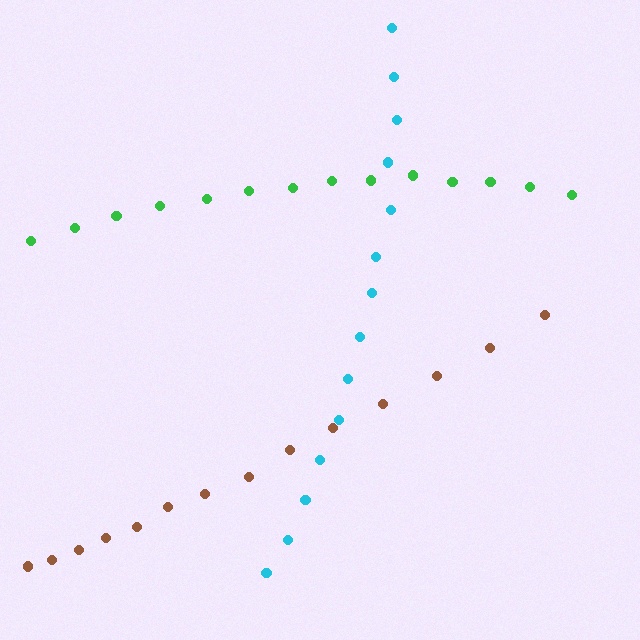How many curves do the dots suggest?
There are 3 distinct paths.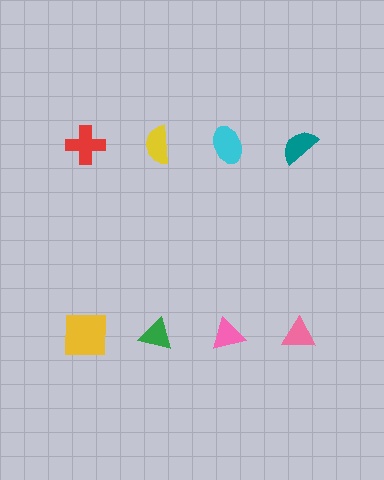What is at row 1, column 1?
A red cross.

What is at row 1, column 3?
A cyan ellipse.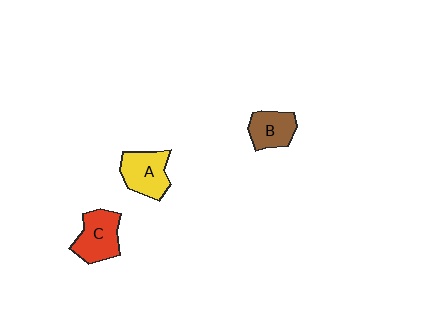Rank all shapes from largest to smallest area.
From largest to smallest: C (red), A (yellow), B (brown).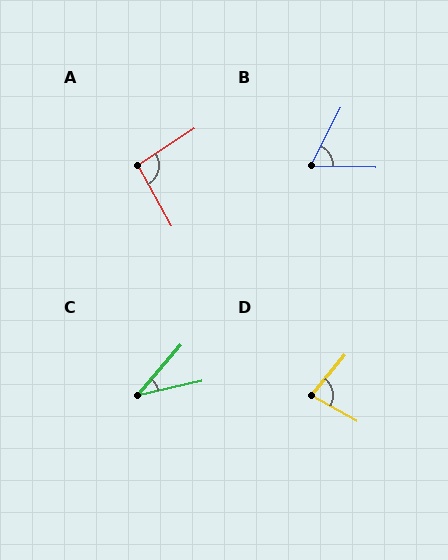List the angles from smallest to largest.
C (37°), B (64°), D (80°), A (94°).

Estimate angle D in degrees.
Approximately 80 degrees.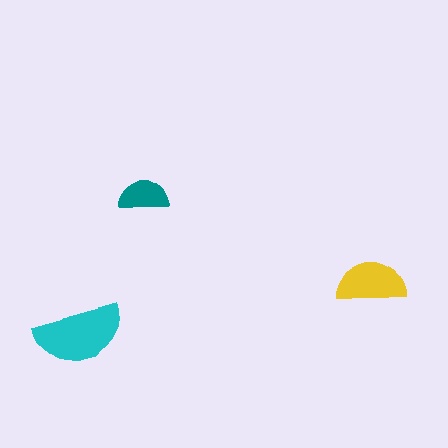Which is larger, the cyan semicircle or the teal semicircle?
The cyan one.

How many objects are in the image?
There are 3 objects in the image.